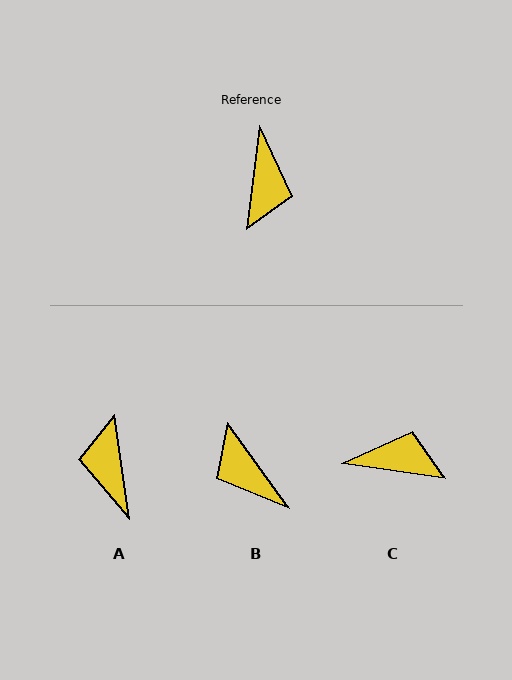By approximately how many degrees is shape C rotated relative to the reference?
Approximately 89 degrees counter-clockwise.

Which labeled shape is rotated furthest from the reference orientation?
A, about 165 degrees away.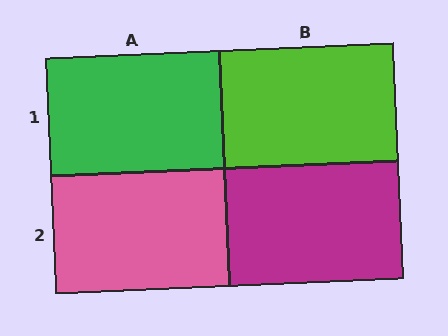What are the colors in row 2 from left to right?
Pink, magenta.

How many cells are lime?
1 cell is lime.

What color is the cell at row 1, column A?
Green.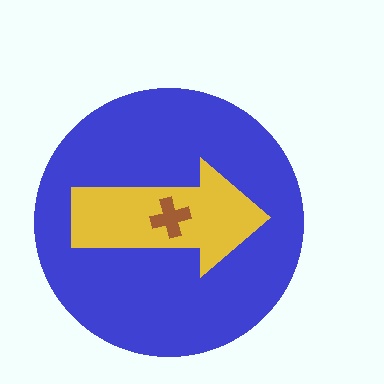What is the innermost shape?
The brown cross.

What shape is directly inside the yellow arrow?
The brown cross.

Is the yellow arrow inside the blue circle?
Yes.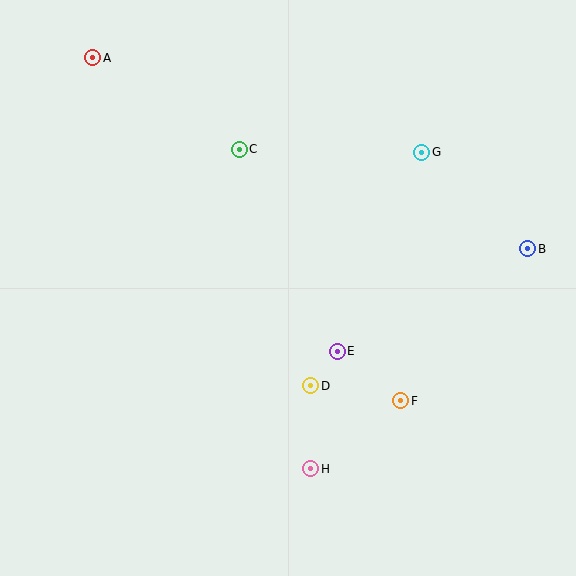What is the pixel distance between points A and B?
The distance between A and B is 475 pixels.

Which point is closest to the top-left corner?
Point A is closest to the top-left corner.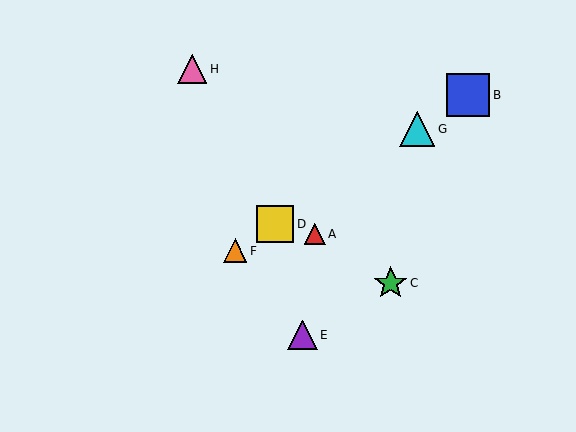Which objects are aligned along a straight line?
Objects B, D, F, G are aligned along a straight line.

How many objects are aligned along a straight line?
4 objects (B, D, F, G) are aligned along a straight line.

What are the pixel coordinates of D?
Object D is at (275, 224).